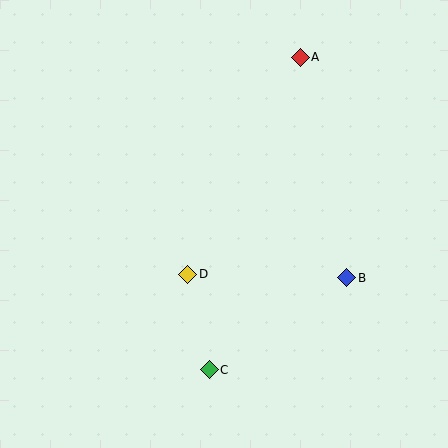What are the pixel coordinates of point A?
Point A is at (300, 57).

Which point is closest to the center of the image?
Point D at (188, 274) is closest to the center.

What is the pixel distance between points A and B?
The distance between A and B is 226 pixels.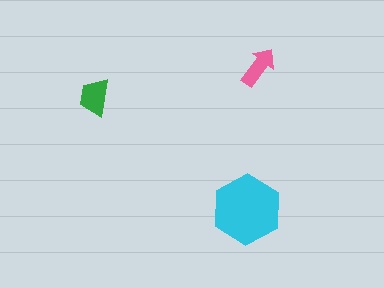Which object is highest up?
The pink arrow is topmost.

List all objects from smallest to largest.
The pink arrow, the green trapezoid, the cyan hexagon.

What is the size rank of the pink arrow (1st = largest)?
3rd.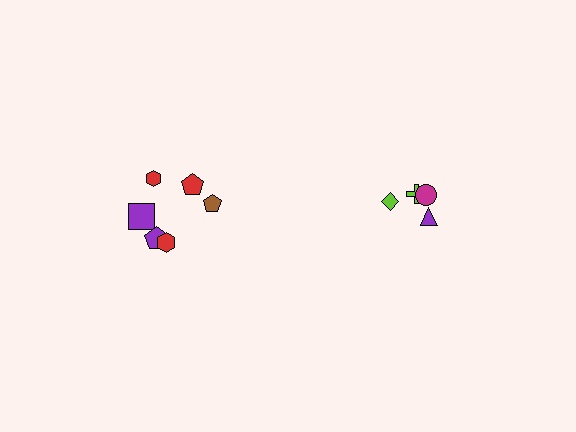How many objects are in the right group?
There are 4 objects.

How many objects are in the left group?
There are 6 objects.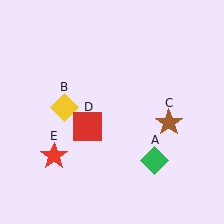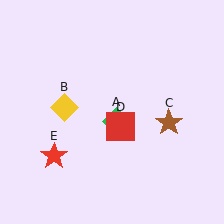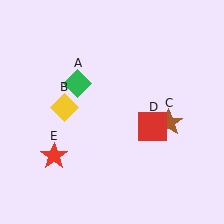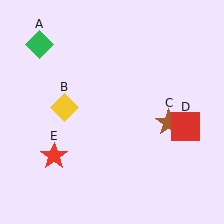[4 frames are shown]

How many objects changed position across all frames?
2 objects changed position: green diamond (object A), red square (object D).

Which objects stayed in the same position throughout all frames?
Yellow diamond (object B) and brown star (object C) and red star (object E) remained stationary.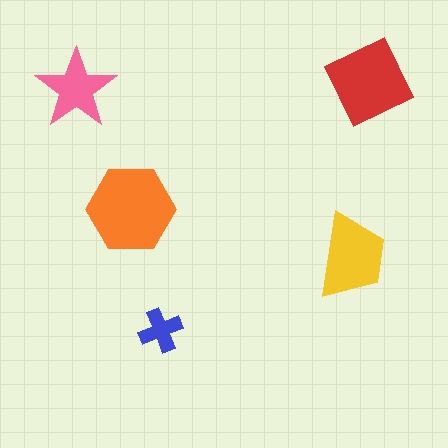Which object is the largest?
The orange hexagon.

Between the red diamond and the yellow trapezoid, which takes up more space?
The red diamond.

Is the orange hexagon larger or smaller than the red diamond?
Larger.